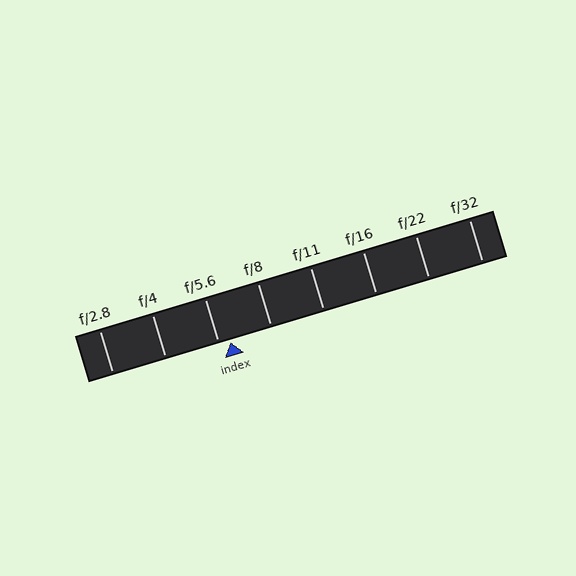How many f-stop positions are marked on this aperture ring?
There are 8 f-stop positions marked.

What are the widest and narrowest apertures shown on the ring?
The widest aperture shown is f/2.8 and the narrowest is f/32.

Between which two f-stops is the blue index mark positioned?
The index mark is between f/5.6 and f/8.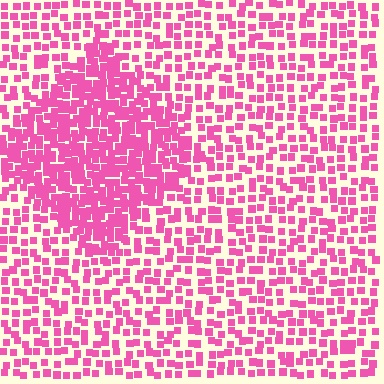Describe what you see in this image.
The image contains small pink elements arranged at two different densities. A diamond-shaped region is visible where the elements are more densely packed than the surrounding area.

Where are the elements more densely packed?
The elements are more densely packed inside the diamond boundary.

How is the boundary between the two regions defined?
The boundary is defined by a change in element density (approximately 2.1x ratio). All elements are the same color, size, and shape.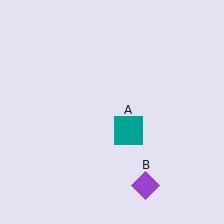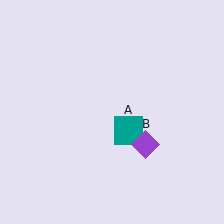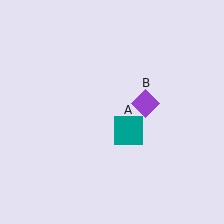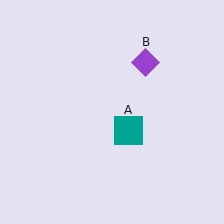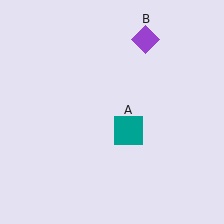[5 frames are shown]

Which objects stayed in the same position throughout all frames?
Teal square (object A) remained stationary.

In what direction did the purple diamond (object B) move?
The purple diamond (object B) moved up.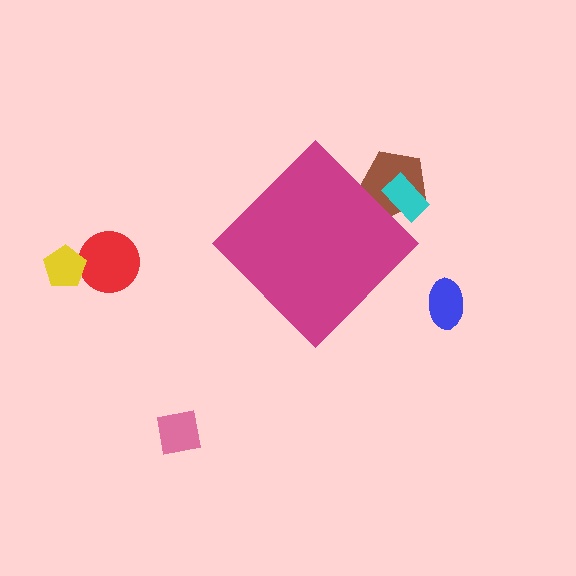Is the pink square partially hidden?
No, the pink square is fully visible.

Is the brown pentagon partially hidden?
Yes, the brown pentagon is partially hidden behind the magenta diamond.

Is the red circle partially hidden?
No, the red circle is fully visible.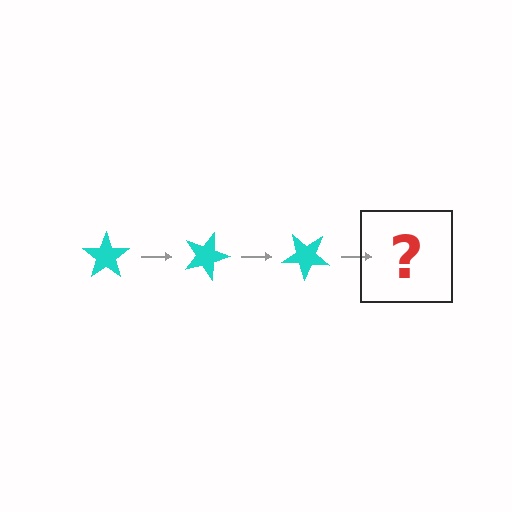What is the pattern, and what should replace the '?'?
The pattern is that the star rotates 20 degrees each step. The '?' should be a cyan star rotated 60 degrees.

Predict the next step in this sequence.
The next step is a cyan star rotated 60 degrees.